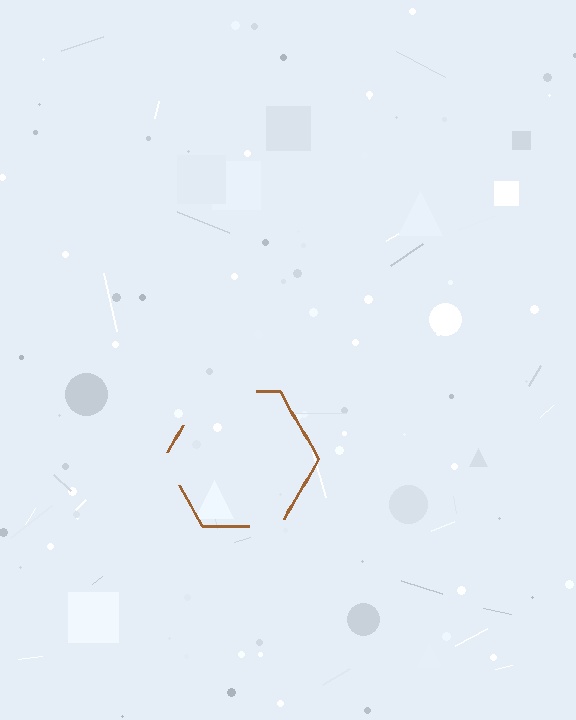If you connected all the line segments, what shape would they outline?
They would outline a hexagon.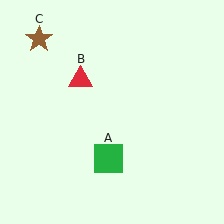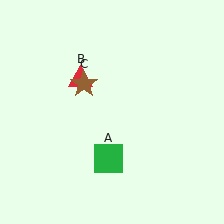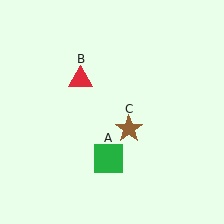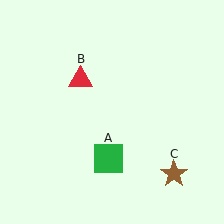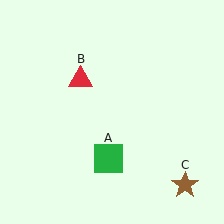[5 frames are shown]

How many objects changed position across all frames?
1 object changed position: brown star (object C).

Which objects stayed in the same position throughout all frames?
Green square (object A) and red triangle (object B) remained stationary.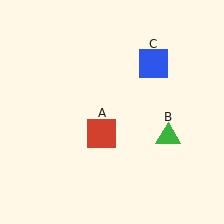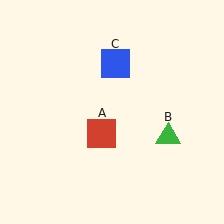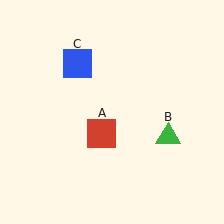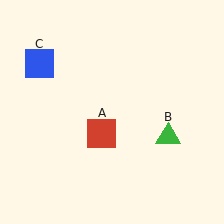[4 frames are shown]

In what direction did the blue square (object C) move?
The blue square (object C) moved left.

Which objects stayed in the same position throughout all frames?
Red square (object A) and green triangle (object B) remained stationary.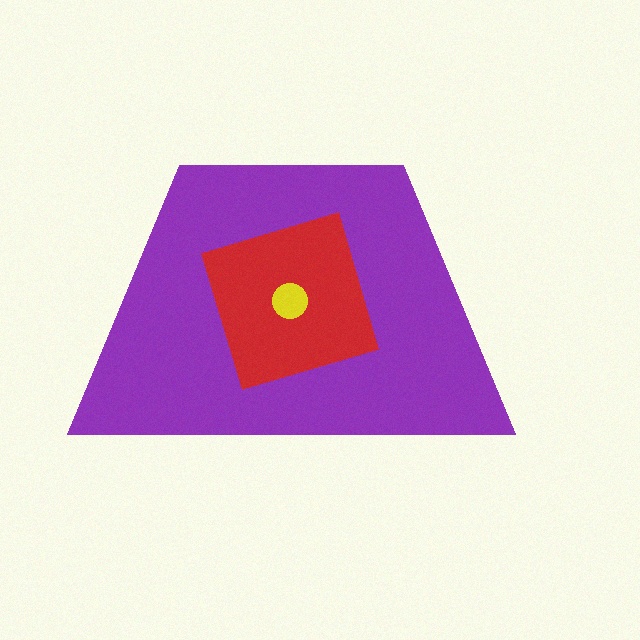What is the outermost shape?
The purple trapezoid.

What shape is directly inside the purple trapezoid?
The red square.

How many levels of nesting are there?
3.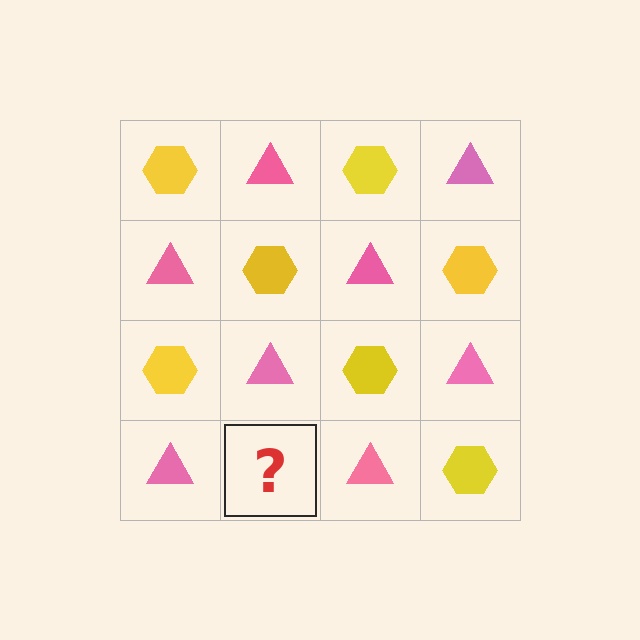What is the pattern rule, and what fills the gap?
The rule is that it alternates yellow hexagon and pink triangle in a checkerboard pattern. The gap should be filled with a yellow hexagon.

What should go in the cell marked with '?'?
The missing cell should contain a yellow hexagon.